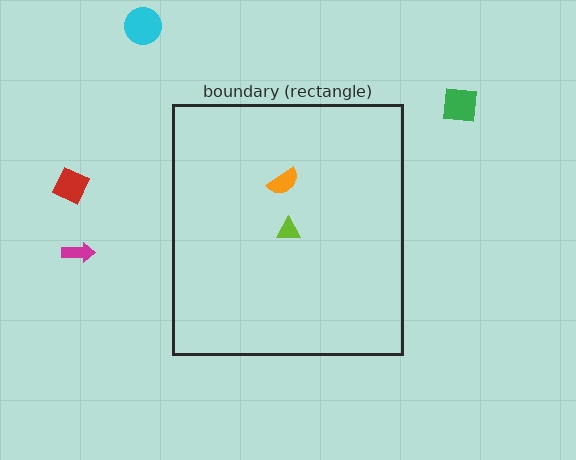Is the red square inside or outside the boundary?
Outside.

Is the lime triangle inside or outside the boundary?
Inside.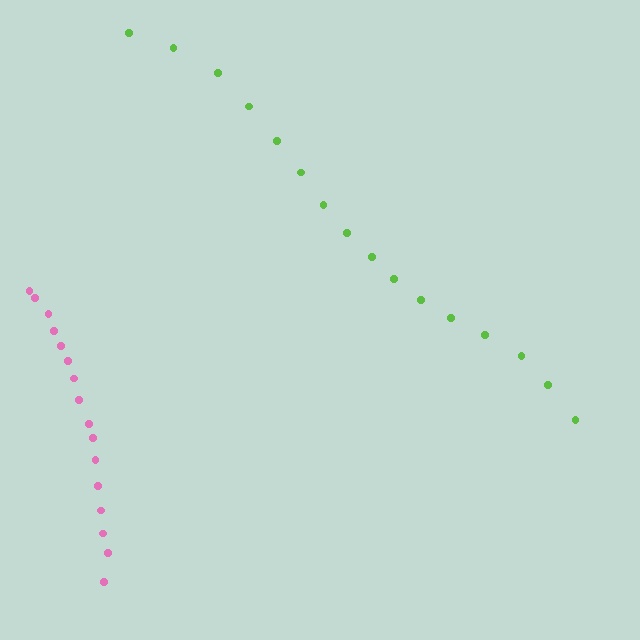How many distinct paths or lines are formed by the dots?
There are 2 distinct paths.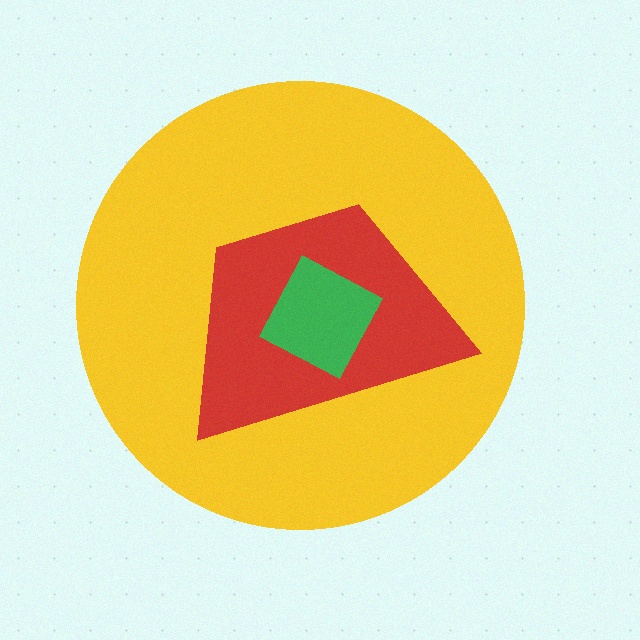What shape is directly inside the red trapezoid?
The green square.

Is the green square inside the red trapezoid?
Yes.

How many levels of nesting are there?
3.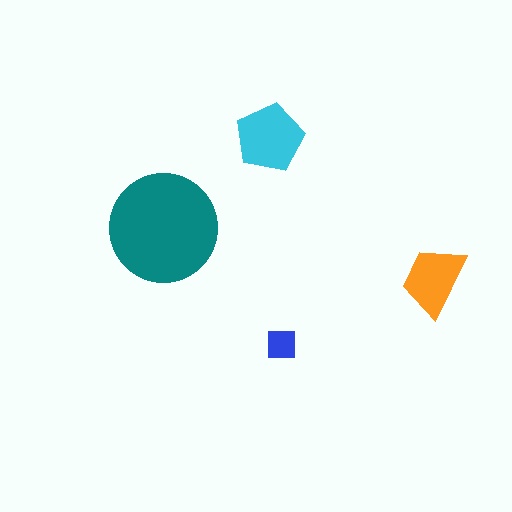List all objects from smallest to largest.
The blue square, the orange trapezoid, the cyan pentagon, the teal circle.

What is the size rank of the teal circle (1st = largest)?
1st.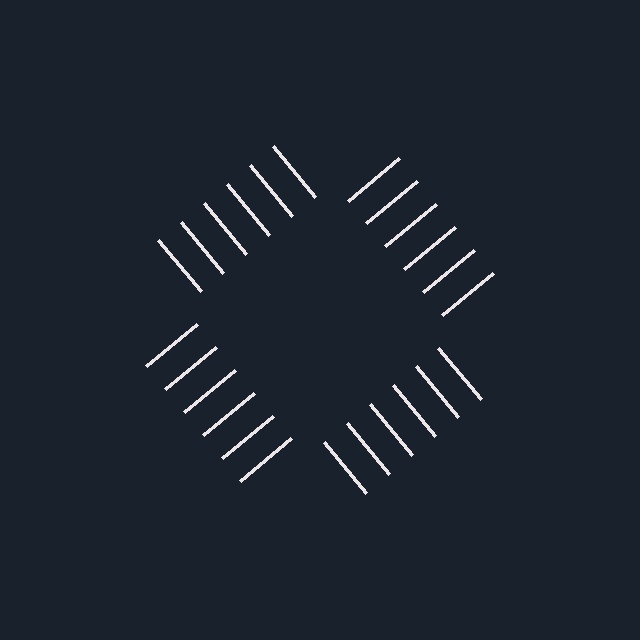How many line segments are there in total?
24 — 6 along each of the 4 edges.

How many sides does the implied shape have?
4 sides — the line-ends trace a square.